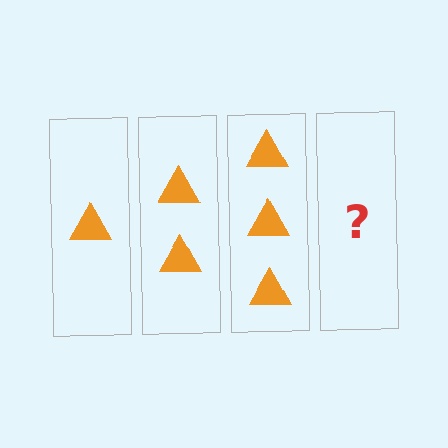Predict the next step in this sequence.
The next step is 4 triangles.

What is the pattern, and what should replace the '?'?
The pattern is that each step adds one more triangle. The '?' should be 4 triangles.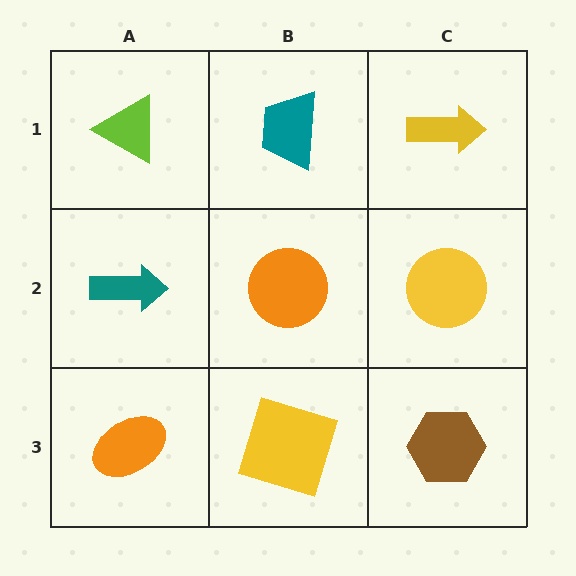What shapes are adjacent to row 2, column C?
A yellow arrow (row 1, column C), a brown hexagon (row 3, column C), an orange circle (row 2, column B).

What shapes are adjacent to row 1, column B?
An orange circle (row 2, column B), a lime triangle (row 1, column A), a yellow arrow (row 1, column C).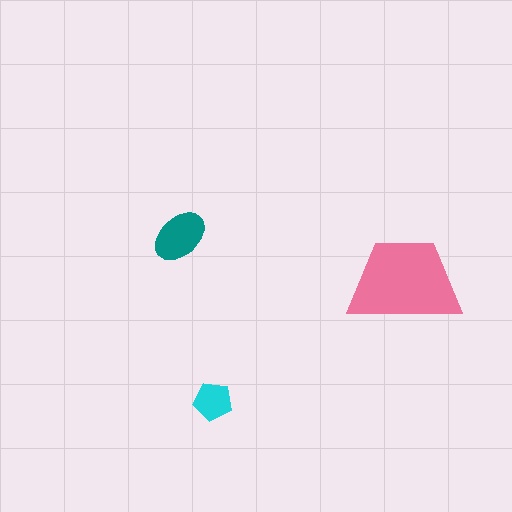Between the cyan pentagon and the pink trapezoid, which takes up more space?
The pink trapezoid.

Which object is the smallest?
The cyan pentagon.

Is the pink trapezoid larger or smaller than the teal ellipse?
Larger.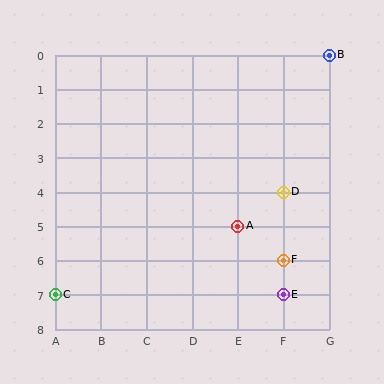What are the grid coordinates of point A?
Point A is at grid coordinates (E, 5).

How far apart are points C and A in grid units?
Points C and A are 4 columns and 2 rows apart (about 4.5 grid units diagonally).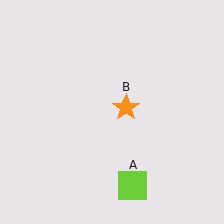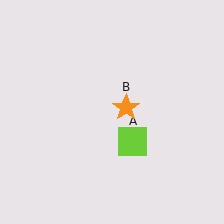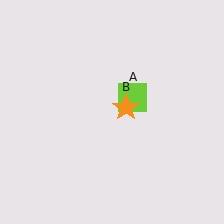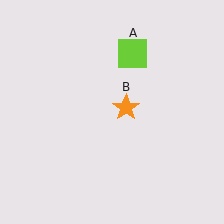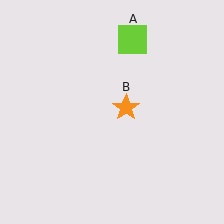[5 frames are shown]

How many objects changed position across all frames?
1 object changed position: lime square (object A).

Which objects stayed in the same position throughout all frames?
Orange star (object B) remained stationary.